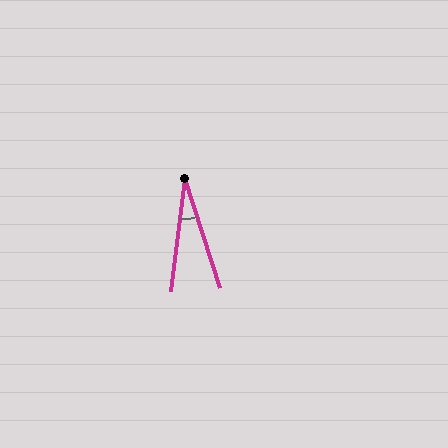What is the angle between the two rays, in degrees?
Approximately 25 degrees.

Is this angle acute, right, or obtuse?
It is acute.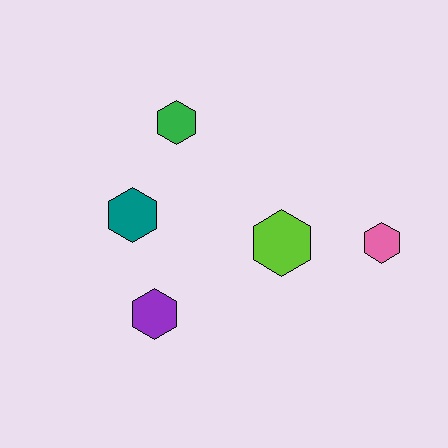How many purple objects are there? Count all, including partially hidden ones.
There is 1 purple object.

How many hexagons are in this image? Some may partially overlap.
There are 5 hexagons.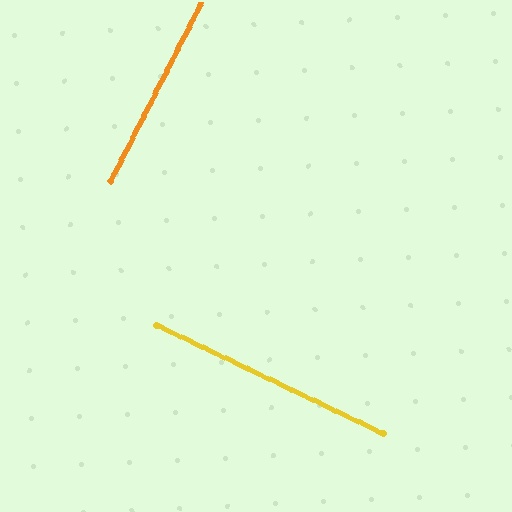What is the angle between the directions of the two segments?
Approximately 89 degrees.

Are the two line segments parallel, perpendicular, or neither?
Perpendicular — they meet at approximately 89°.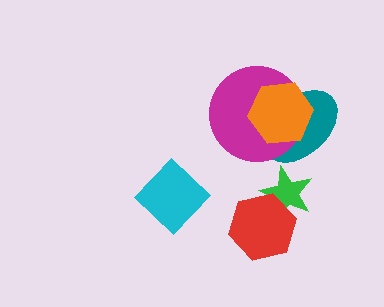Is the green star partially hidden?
Yes, it is partially covered by another shape.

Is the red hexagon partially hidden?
No, no other shape covers it.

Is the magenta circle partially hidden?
Yes, it is partially covered by another shape.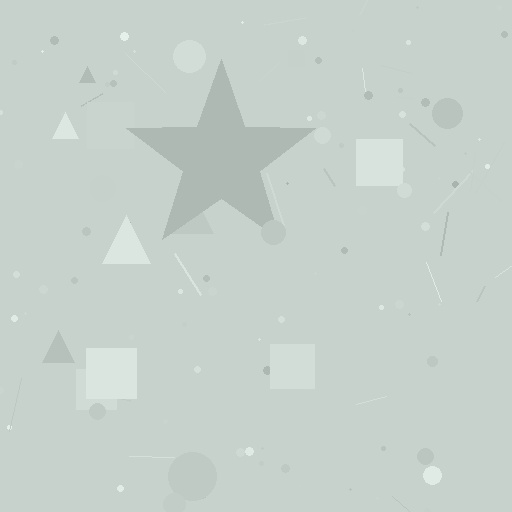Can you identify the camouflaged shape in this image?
The camouflaged shape is a star.